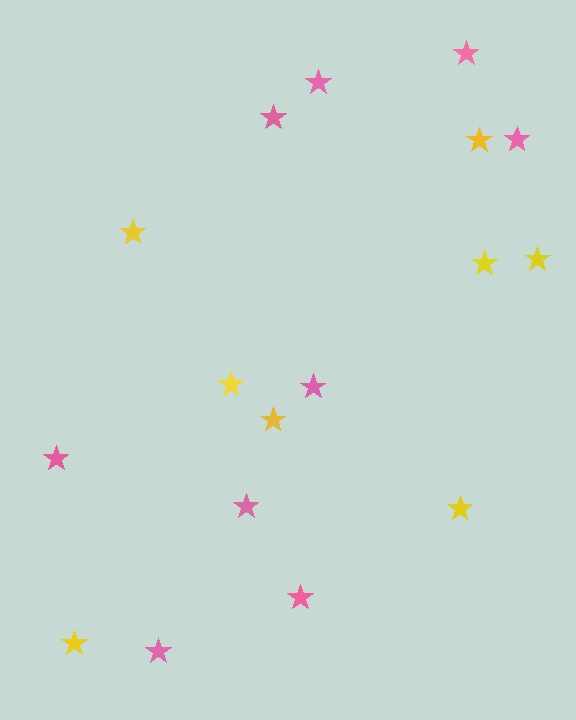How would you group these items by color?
There are 2 groups: one group of pink stars (9) and one group of yellow stars (8).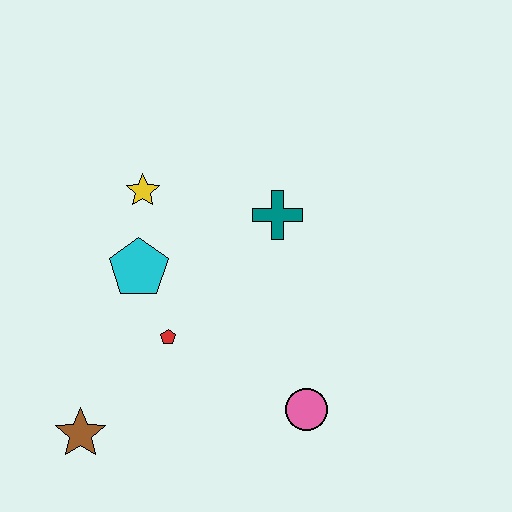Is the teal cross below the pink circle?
No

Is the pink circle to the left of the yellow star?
No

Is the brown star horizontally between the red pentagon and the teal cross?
No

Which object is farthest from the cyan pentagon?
The pink circle is farthest from the cyan pentagon.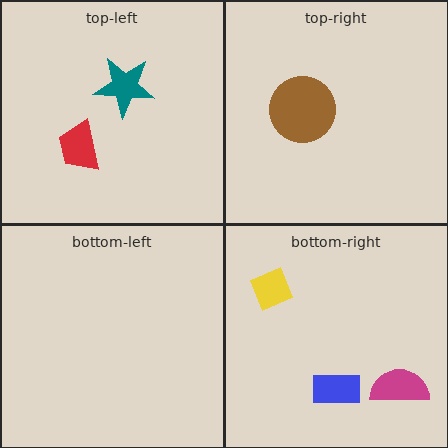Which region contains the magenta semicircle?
The bottom-right region.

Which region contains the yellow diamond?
The bottom-right region.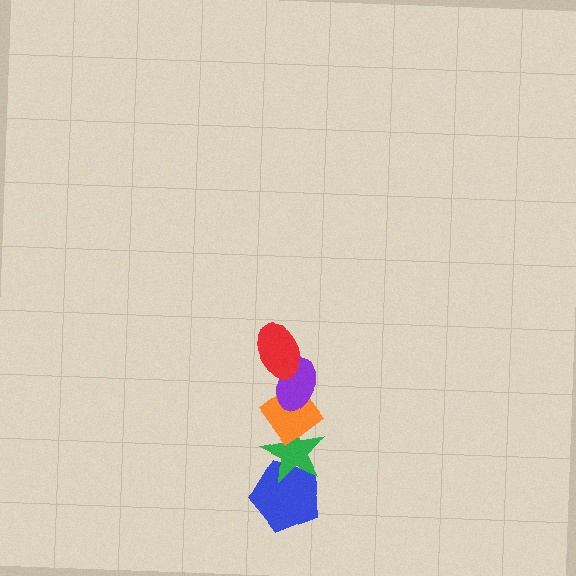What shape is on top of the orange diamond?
The purple ellipse is on top of the orange diamond.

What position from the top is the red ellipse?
The red ellipse is 1st from the top.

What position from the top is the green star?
The green star is 4th from the top.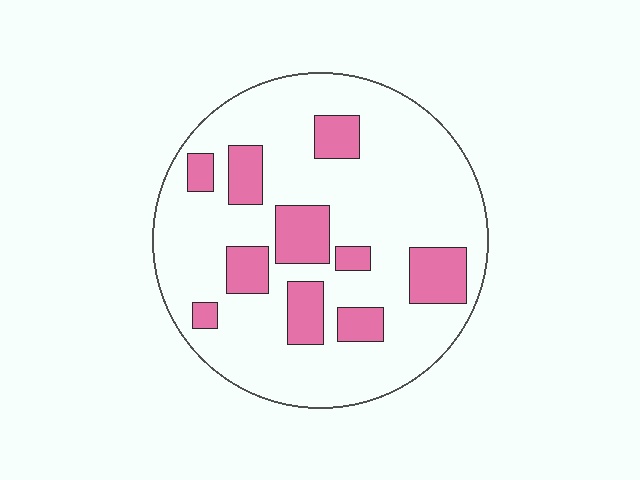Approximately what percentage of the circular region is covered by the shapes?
Approximately 20%.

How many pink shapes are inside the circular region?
10.